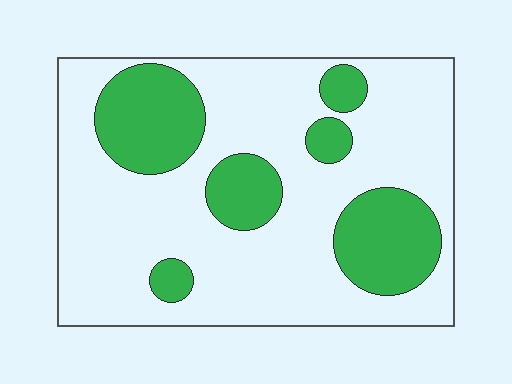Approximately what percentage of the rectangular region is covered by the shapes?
Approximately 25%.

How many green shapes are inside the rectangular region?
6.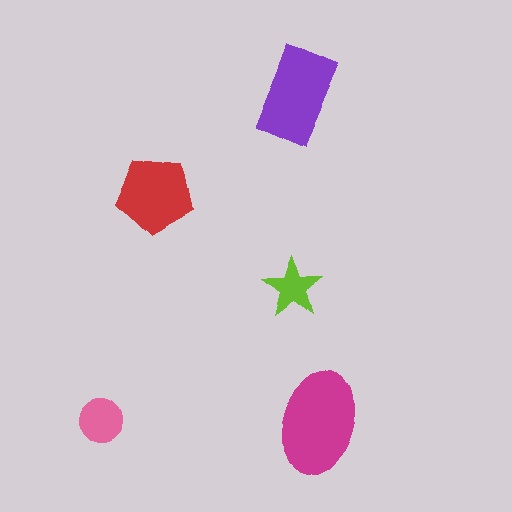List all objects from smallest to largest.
The lime star, the pink circle, the red pentagon, the purple rectangle, the magenta ellipse.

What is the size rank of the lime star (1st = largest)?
5th.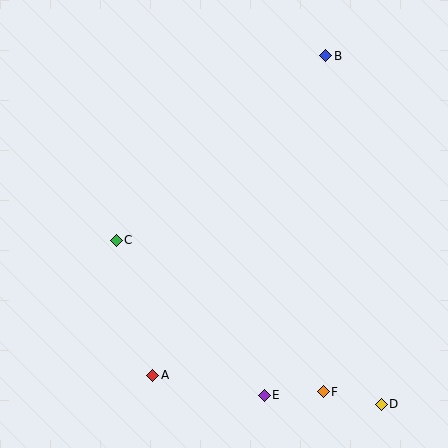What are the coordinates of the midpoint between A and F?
The midpoint between A and F is at (238, 383).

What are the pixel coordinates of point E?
Point E is at (264, 395).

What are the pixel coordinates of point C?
Point C is at (116, 240).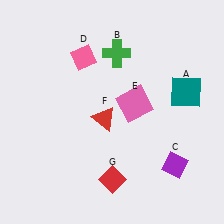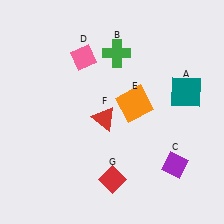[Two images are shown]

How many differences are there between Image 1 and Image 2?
There is 1 difference between the two images.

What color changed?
The square (E) changed from pink in Image 1 to orange in Image 2.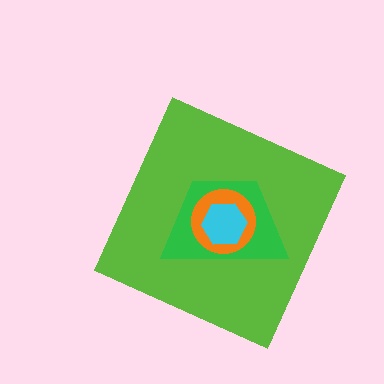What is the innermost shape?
The cyan hexagon.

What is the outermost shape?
The lime diamond.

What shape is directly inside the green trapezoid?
The orange circle.